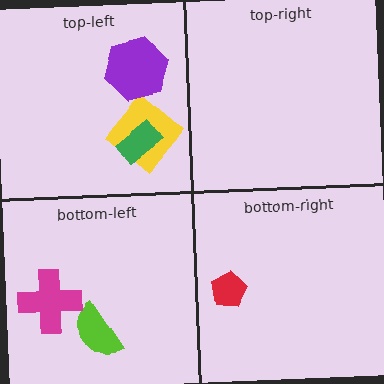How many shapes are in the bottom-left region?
2.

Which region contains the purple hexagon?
The top-left region.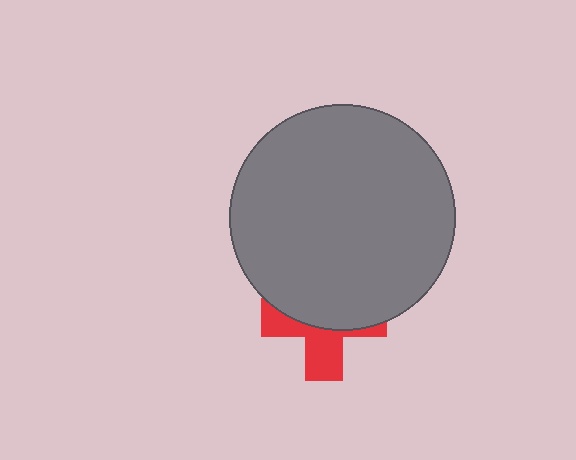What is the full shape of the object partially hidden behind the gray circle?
The partially hidden object is a red cross.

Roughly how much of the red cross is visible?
A small part of it is visible (roughly 42%).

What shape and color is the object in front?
The object in front is a gray circle.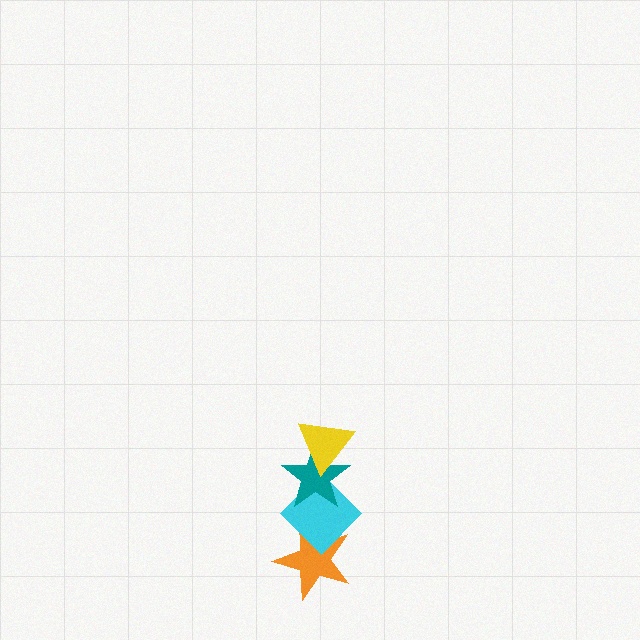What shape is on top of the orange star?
The cyan diamond is on top of the orange star.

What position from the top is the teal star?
The teal star is 2nd from the top.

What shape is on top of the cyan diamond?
The teal star is on top of the cyan diamond.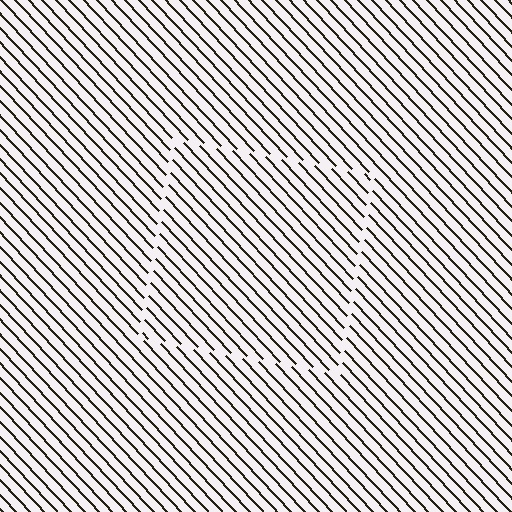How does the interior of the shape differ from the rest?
The interior of the shape contains the same grating, shifted by half a period — the contour is defined by the phase discontinuity where line-ends from the inner and outer gratings abut.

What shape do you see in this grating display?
An illusory square. The interior of the shape contains the same grating, shifted by half a period — the contour is defined by the phase discontinuity where line-ends from the inner and outer gratings abut.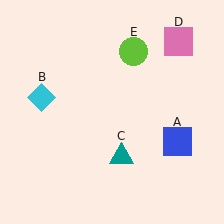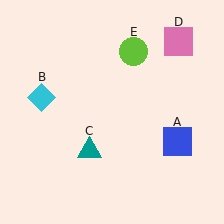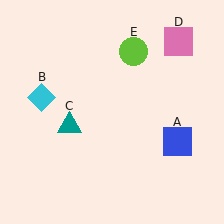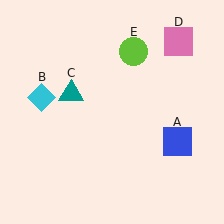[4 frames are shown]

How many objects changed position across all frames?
1 object changed position: teal triangle (object C).